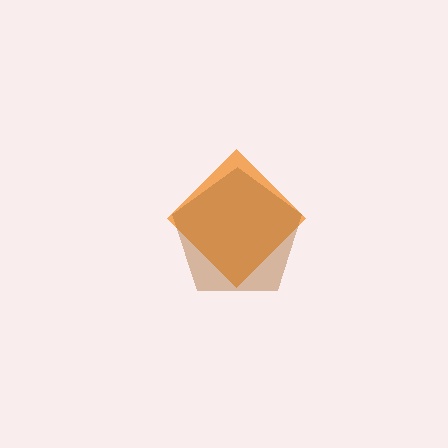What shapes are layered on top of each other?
The layered shapes are: an orange diamond, a brown pentagon.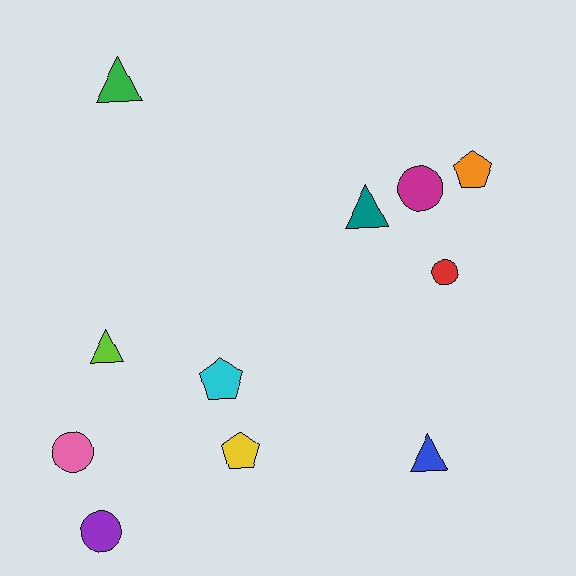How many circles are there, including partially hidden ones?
There are 4 circles.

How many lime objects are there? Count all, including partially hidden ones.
There is 1 lime object.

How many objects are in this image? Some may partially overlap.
There are 11 objects.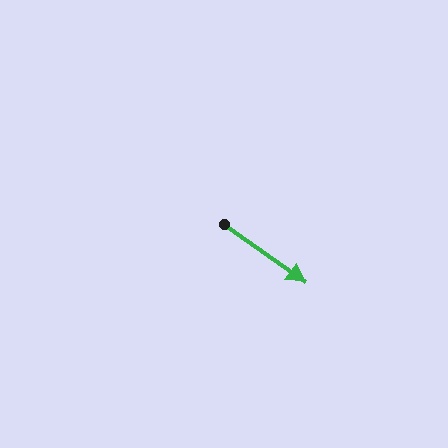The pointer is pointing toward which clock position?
Roughly 4 o'clock.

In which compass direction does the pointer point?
Southeast.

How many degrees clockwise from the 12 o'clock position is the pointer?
Approximately 125 degrees.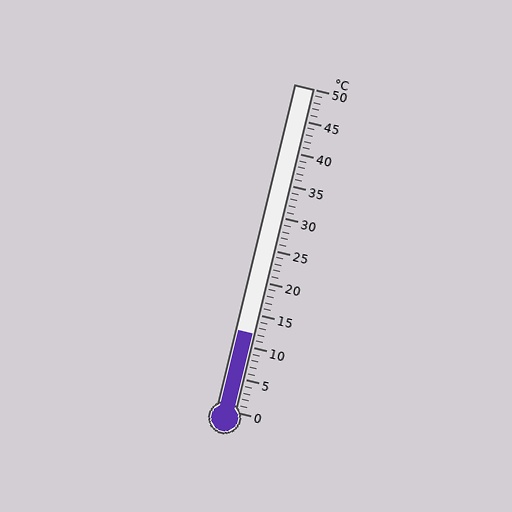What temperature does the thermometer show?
The thermometer shows approximately 12°C.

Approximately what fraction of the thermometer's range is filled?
The thermometer is filled to approximately 25% of its range.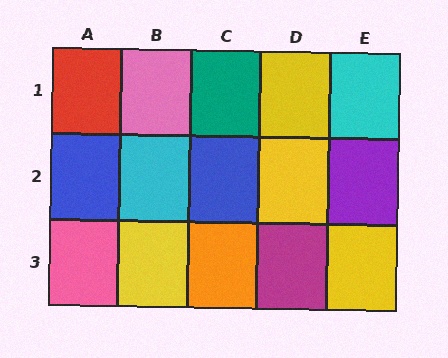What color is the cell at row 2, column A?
Blue.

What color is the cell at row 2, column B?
Cyan.